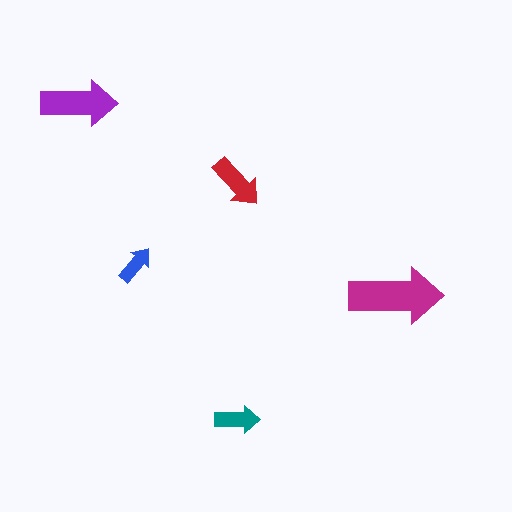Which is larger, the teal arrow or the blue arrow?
The teal one.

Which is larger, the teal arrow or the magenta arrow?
The magenta one.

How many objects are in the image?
There are 5 objects in the image.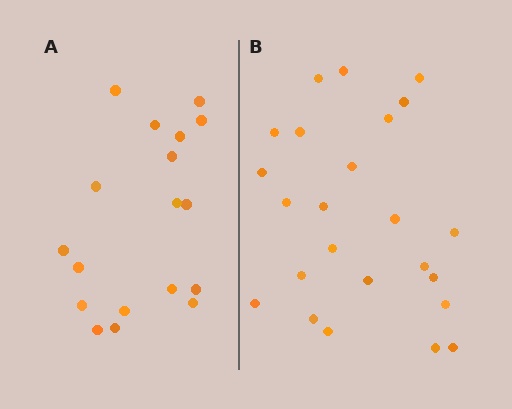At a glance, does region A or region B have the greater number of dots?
Region B (the right region) has more dots.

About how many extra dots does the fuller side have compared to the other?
Region B has about 6 more dots than region A.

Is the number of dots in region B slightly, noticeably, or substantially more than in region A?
Region B has noticeably more, but not dramatically so. The ratio is roughly 1.3 to 1.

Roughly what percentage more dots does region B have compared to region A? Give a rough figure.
About 35% more.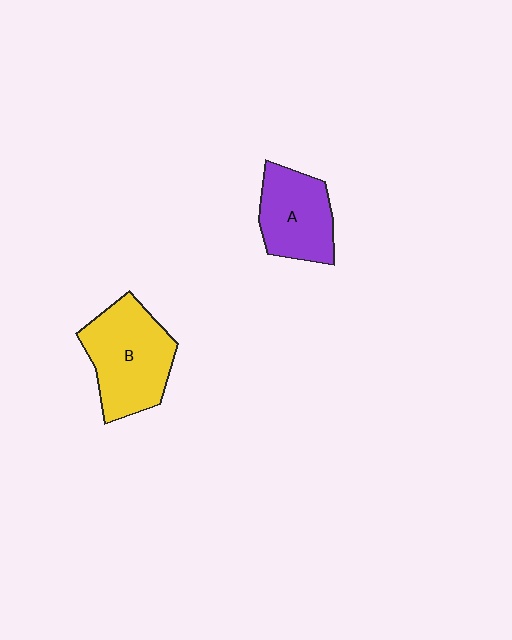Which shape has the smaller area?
Shape A (purple).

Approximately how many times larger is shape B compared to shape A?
Approximately 1.3 times.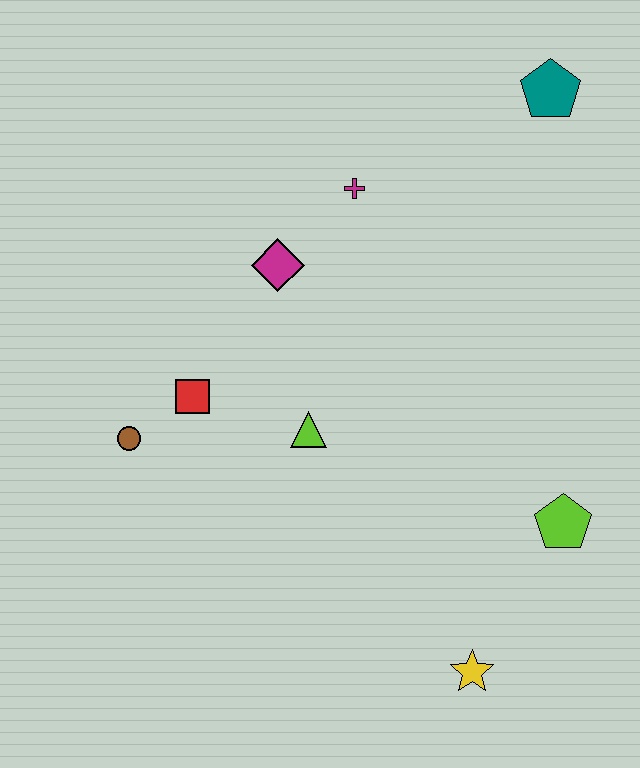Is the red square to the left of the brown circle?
No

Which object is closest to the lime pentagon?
The yellow star is closest to the lime pentagon.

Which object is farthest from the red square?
The teal pentagon is farthest from the red square.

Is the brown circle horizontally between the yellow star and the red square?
No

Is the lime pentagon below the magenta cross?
Yes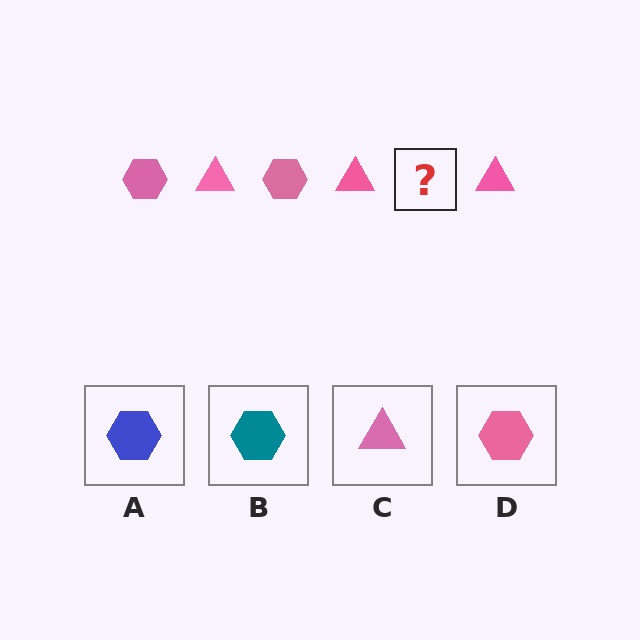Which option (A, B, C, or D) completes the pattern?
D.